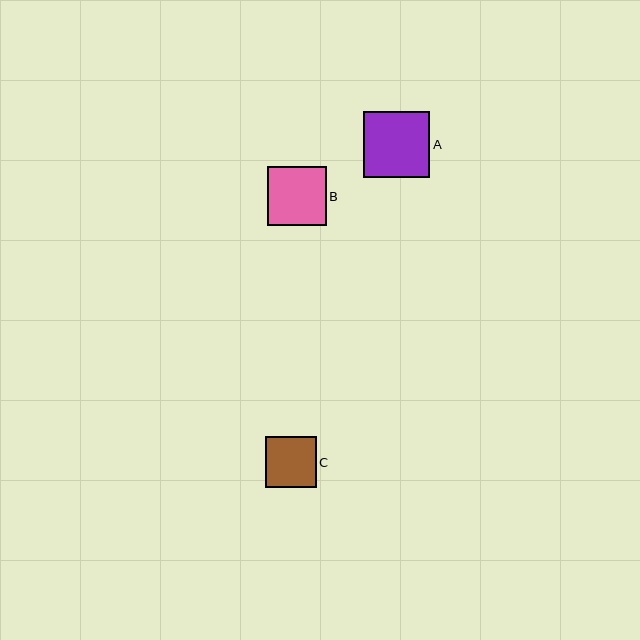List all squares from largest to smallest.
From largest to smallest: A, B, C.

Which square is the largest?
Square A is the largest with a size of approximately 66 pixels.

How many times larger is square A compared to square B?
Square A is approximately 1.1 times the size of square B.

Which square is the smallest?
Square C is the smallest with a size of approximately 50 pixels.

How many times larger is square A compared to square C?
Square A is approximately 1.3 times the size of square C.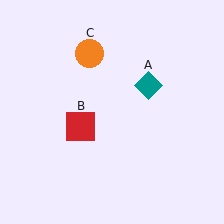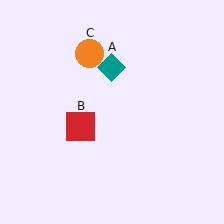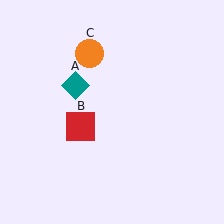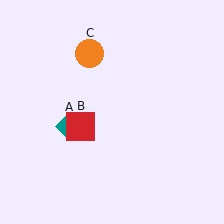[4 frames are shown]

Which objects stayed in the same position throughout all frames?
Red square (object B) and orange circle (object C) remained stationary.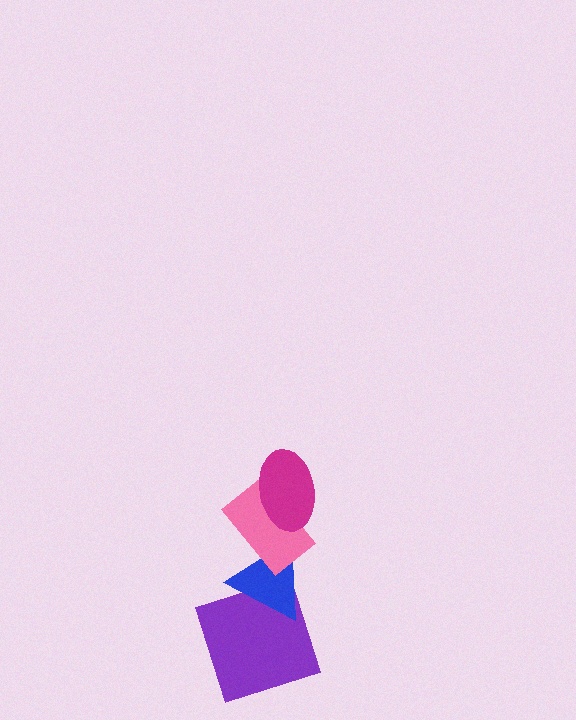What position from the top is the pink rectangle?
The pink rectangle is 2nd from the top.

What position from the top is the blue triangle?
The blue triangle is 3rd from the top.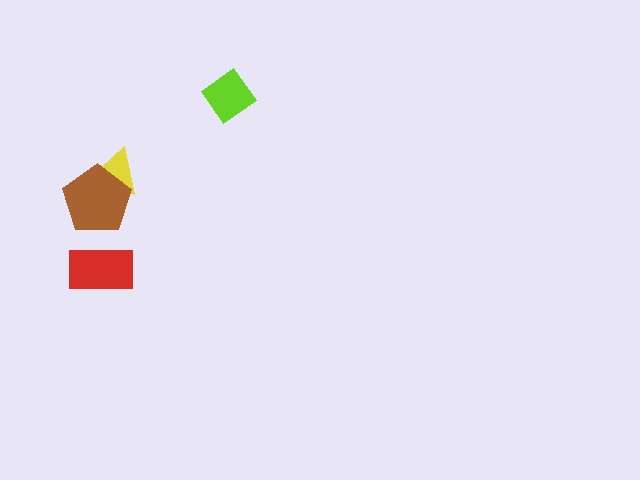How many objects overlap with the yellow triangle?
1 object overlaps with the yellow triangle.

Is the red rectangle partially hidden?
No, no other shape covers it.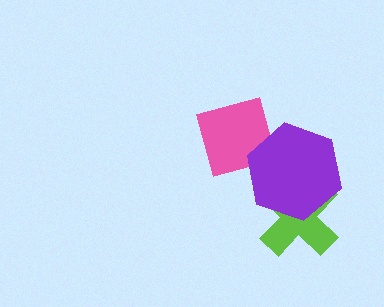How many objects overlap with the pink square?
1 object overlaps with the pink square.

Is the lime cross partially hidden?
Yes, it is partially covered by another shape.